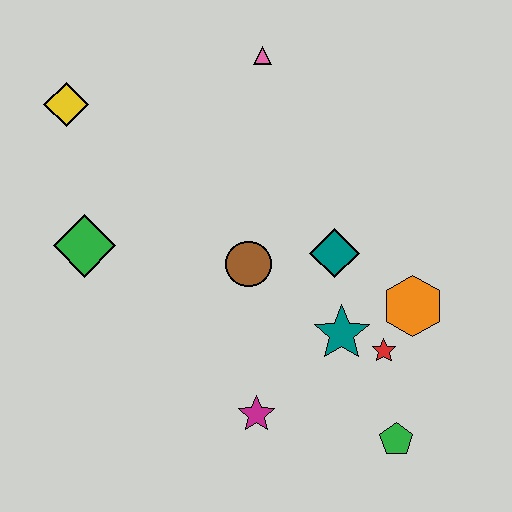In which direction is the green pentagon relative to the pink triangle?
The green pentagon is below the pink triangle.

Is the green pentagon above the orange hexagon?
No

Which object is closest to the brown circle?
The teal diamond is closest to the brown circle.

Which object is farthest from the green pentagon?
The yellow diamond is farthest from the green pentagon.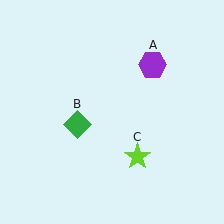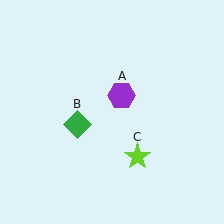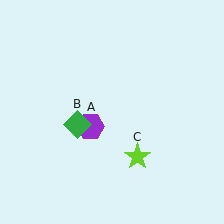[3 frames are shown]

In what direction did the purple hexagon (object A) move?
The purple hexagon (object A) moved down and to the left.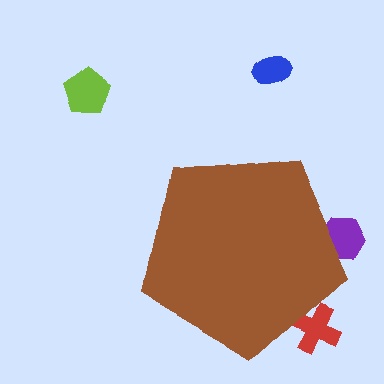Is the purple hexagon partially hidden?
Yes, the purple hexagon is partially hidden behind the brown pentagon.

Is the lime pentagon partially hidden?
No, the lime pentagon is fully visible.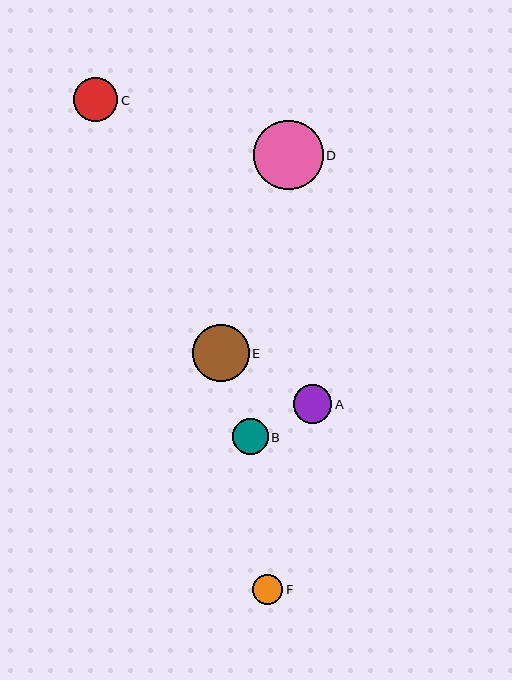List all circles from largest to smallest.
From largest to smallest: D, E, C, A, B, F.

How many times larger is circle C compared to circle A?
Circle C is approximately 1.2 times the size of circle A.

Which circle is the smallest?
Circle F is the smallest with a size of approximately 30 pixels.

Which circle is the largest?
Circle D is the largest with a size of approximately 70 pixels.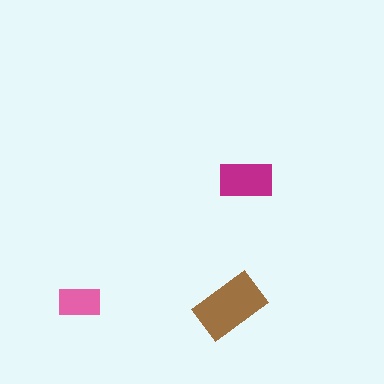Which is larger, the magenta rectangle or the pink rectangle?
The magenta one.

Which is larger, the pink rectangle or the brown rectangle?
The brown one.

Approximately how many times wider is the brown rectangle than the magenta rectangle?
About 1.5 times wider.